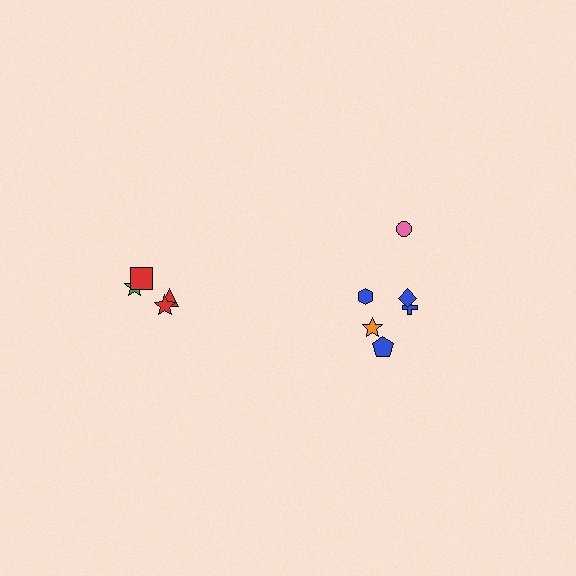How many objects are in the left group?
There are 4 objects.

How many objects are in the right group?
There are 6 objects.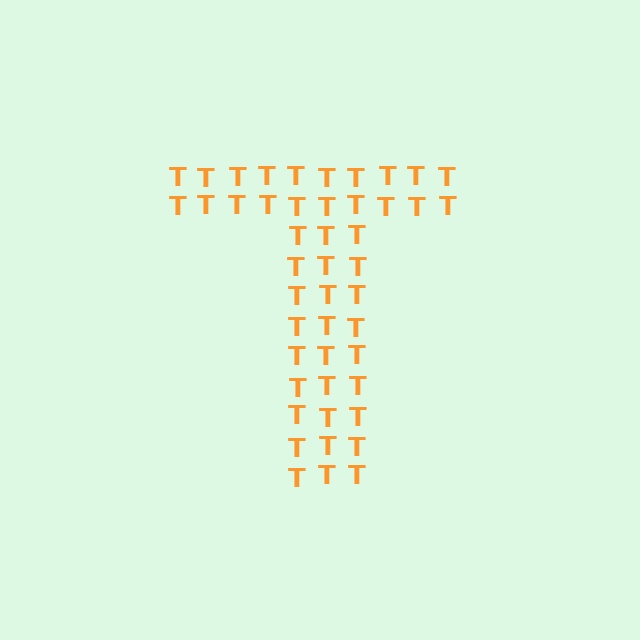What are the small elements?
The small elements are letter T's.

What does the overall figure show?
The overall figure shows the letter T.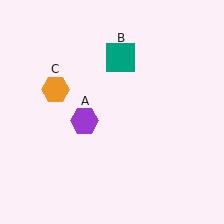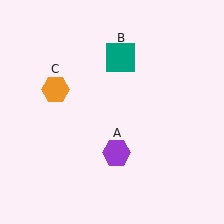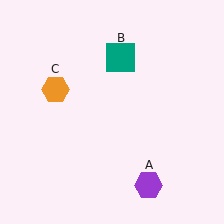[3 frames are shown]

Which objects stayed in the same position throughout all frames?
Teal square (object B) and orange hexagon (object C) remained stationary.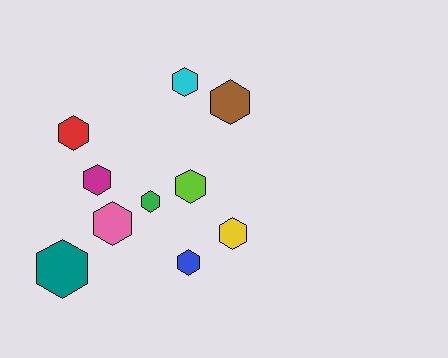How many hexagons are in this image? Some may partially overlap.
There are 10 hexagons.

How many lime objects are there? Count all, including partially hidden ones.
There is 1 lime object.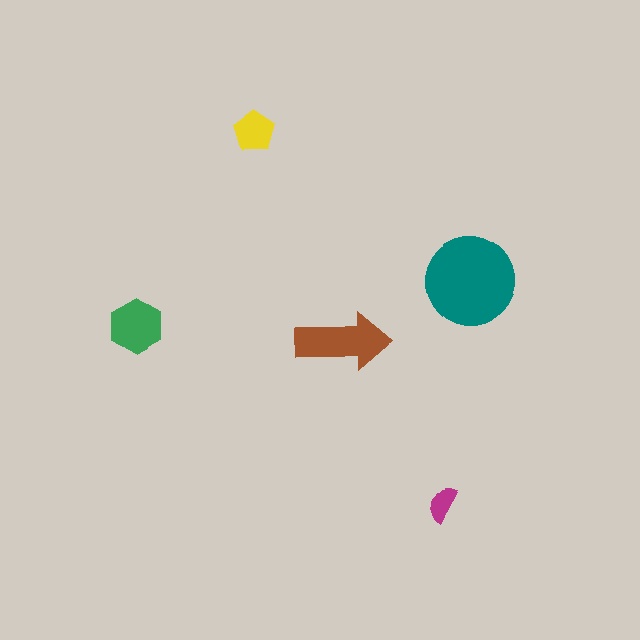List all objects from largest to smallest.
The teal circle, the brown arrow, the green hexagon, the yellow pentagon, the magenta semicircle.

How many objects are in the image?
There are 5 objects in the image.